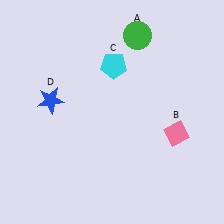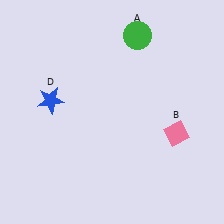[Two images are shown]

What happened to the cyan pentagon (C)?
The cyan pentagon (C) was removed in Image 2. It was in the top-right area of Image 1.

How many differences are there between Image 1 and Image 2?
There is 1 difference between the two images.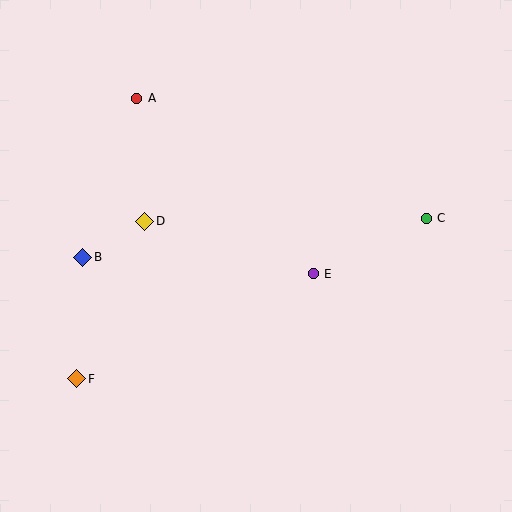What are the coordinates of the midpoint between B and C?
The midpoint between B and C is at (254, 238).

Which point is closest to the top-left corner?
Point A is closest to the top-left corner.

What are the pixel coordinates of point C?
Point C is at (426, 218).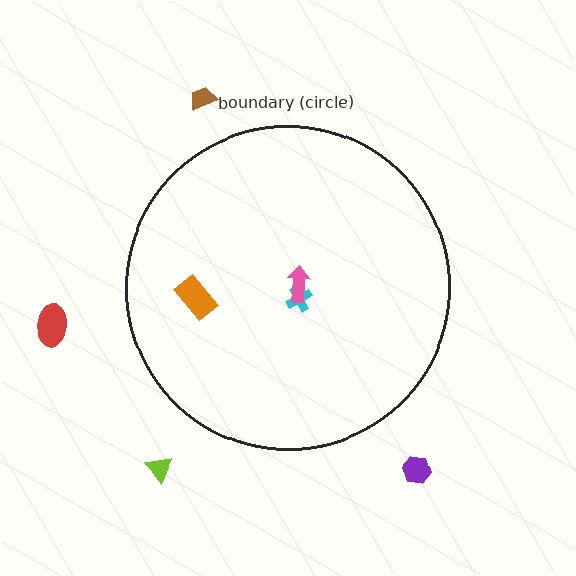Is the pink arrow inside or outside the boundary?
Inside.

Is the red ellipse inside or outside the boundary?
Outside.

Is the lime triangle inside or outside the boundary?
Outside.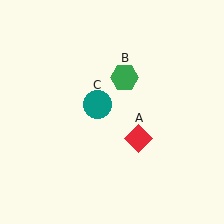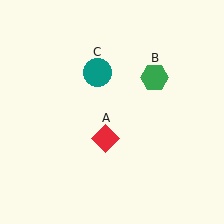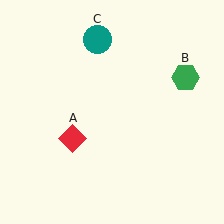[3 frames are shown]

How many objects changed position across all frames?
3 objects changed position: red diamond (object A), green hexagon (object B), teal circle (object C).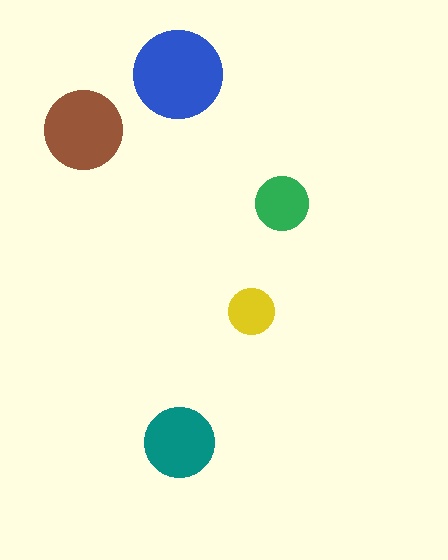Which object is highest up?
The blue circle is topmost.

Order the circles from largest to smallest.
the blue one, the brown one, the teal one, the green one, the yellow one.